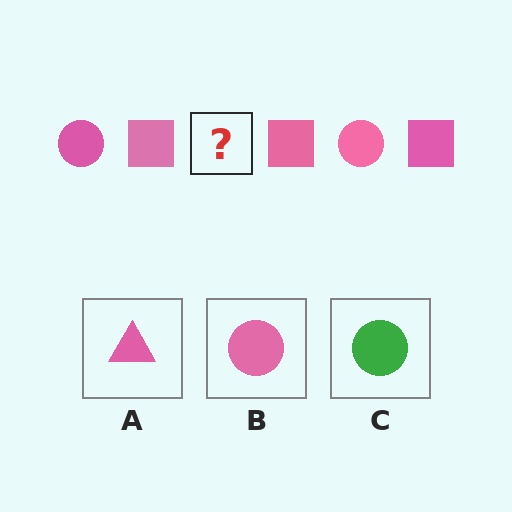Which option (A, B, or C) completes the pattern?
B.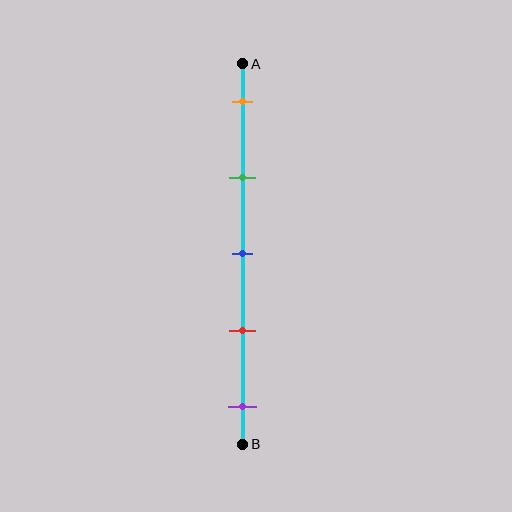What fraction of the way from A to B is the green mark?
The green mark is approximately 30% (0.3) of the way from A to B.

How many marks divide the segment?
There are 5 marks dividing the segment.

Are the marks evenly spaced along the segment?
Yes, the marks are approximately evenly spaced.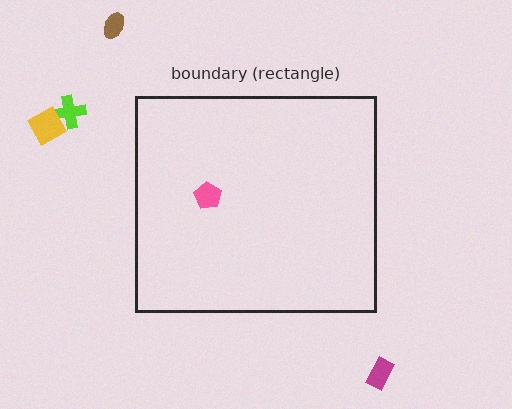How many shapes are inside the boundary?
1 inside, 4 outside.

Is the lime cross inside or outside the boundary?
Outside.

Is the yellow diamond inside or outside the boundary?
Outside.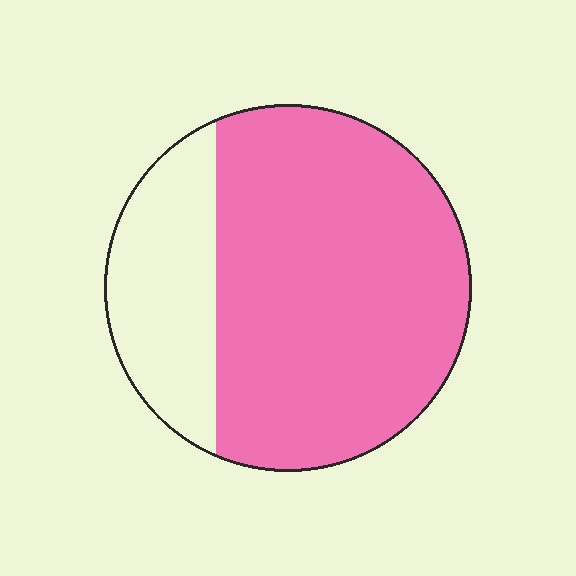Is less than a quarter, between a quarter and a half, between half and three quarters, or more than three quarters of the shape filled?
Between half and three quarters.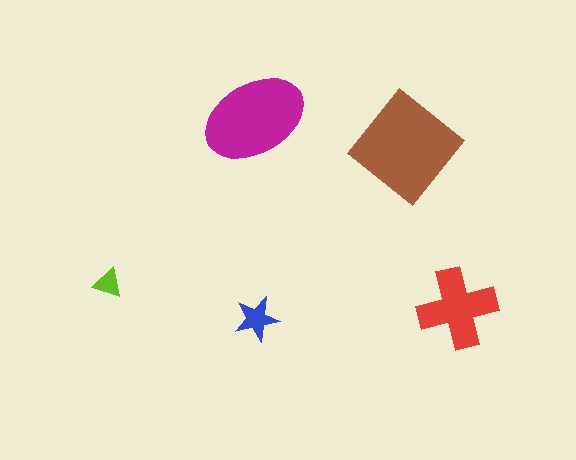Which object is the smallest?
The lime triangle.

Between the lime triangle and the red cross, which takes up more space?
The red cross.